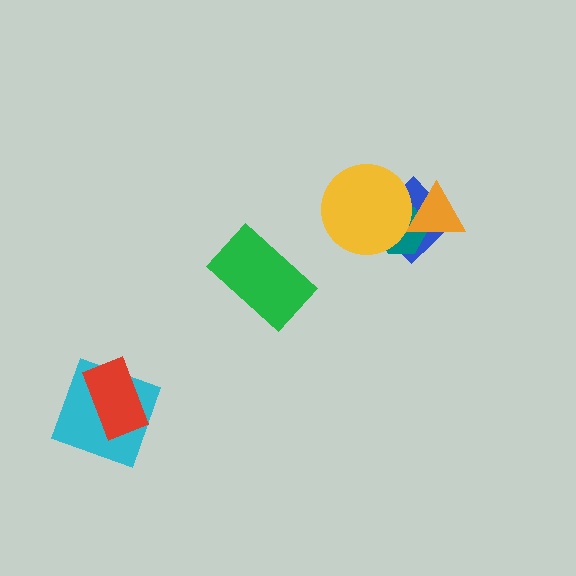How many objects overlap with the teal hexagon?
3 objects overlap with the teal hexagon.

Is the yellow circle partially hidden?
Yes, it is partially covered by another shape.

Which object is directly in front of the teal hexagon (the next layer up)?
The yellow circle is directly in front of the teal hexagon.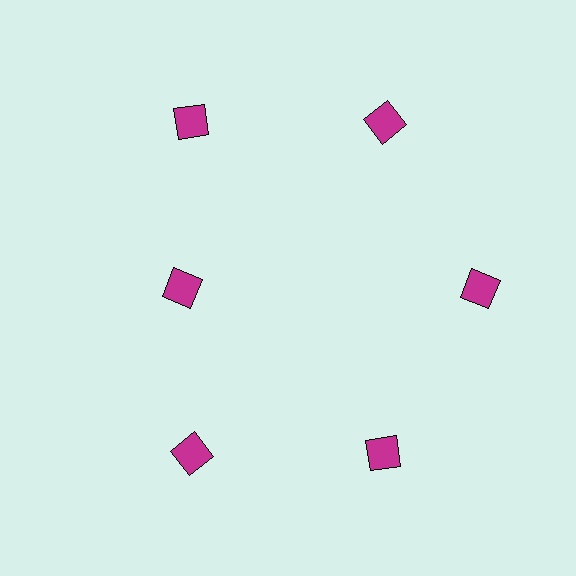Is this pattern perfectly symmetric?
No. The 6 magenta diamonds are arranged in a ring, but one element near the 9 o'clock position is pulled inward toward the center, breaking the 6-fold rotational symmetry.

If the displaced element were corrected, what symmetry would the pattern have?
It would have 6-fold rotational symmetry — the pattern would map onto itself every 60 degrees.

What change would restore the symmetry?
The symmetry would be restored by moving it outward, back onto the ring so that all 6 diamonds sit at equal angles and equal distance from the center.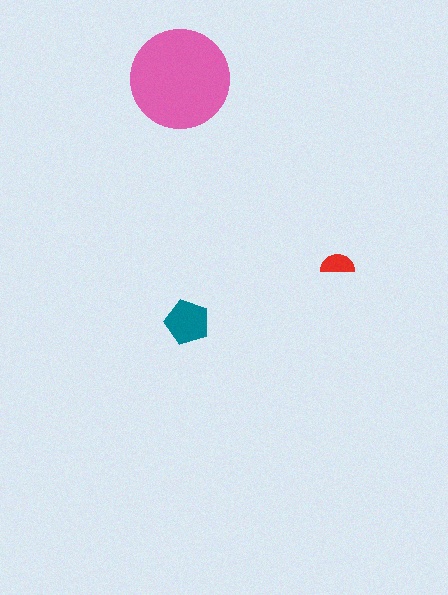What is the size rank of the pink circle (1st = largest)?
1st.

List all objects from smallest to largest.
The red semicircle, the teal pentagon, the pink circle.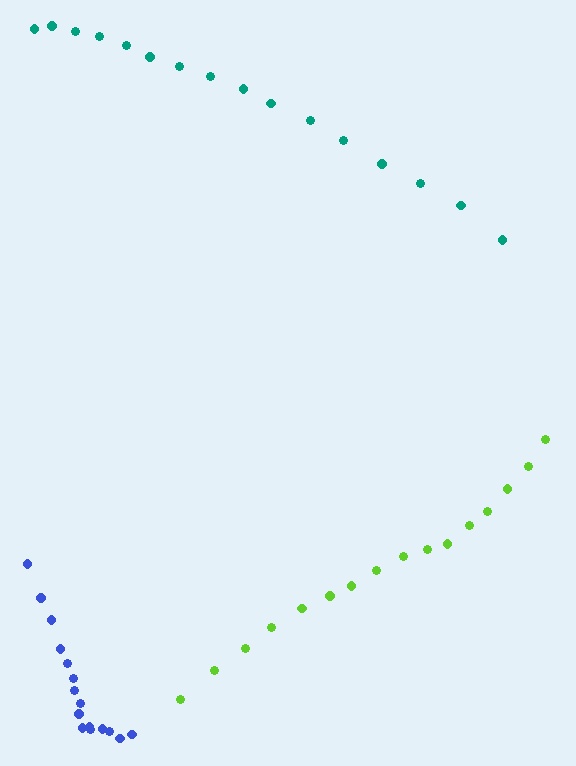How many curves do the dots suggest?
There are 3 distinct paths.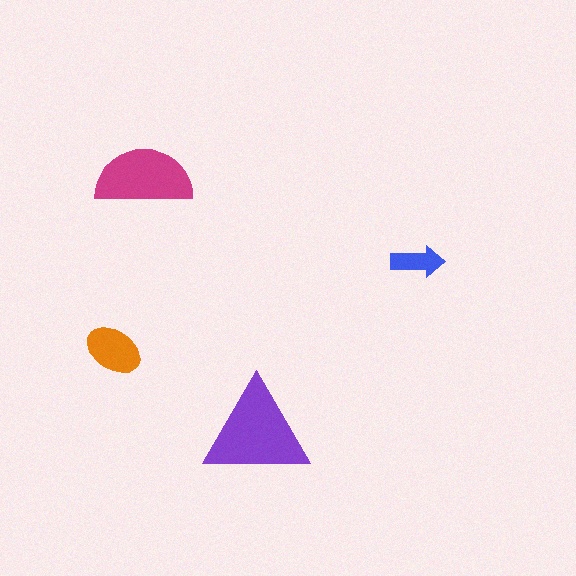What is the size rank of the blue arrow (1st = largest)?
4th.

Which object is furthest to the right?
The blue arrow is rightmost.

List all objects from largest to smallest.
The purple triangle, the magenta semicircle, the orange ellipse, the blue arrow.